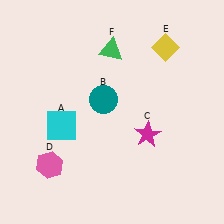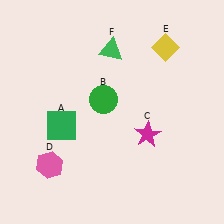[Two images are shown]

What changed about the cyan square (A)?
In Image 1, A is cyan. In Image 2, it changed to green.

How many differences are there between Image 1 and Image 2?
There are 2 differences between the two images.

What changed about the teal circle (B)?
In Image 1, B is teal. In Image 2, it changed to green.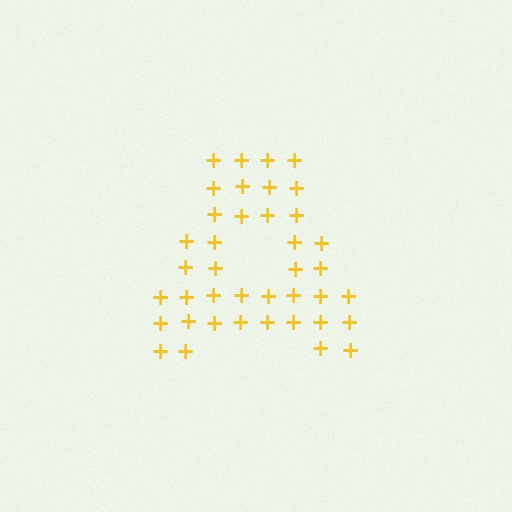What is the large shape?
The large shape is the letter A.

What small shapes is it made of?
It is made of small plus signs.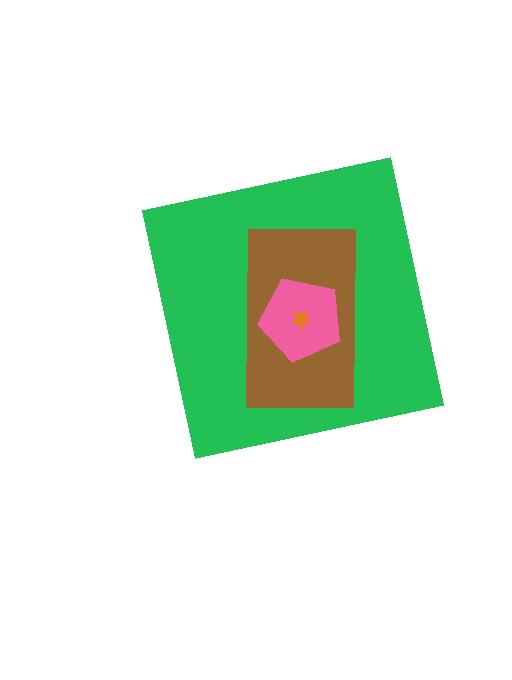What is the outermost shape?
The green square.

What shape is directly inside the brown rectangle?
The pink pentagon.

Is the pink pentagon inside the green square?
Yes.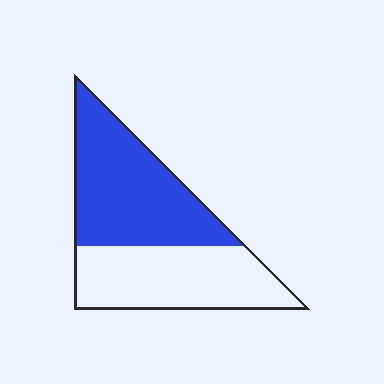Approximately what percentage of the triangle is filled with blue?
Approximately 55%.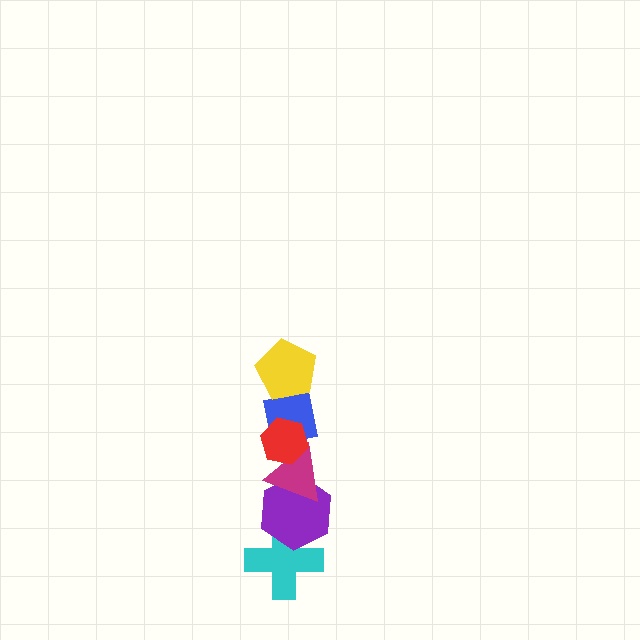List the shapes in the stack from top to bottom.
From top to bottom: the yellow pentagon, the red hexagon, the blue square, the magenta triangle, the purple hexagon, the cyan cross.